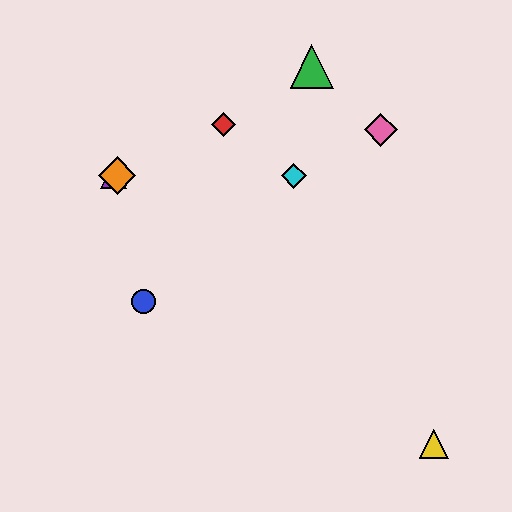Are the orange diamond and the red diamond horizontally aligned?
No, the orange diamond is at y≈176 and the red diamond is at y≈125.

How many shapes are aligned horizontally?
3 shapes (the purple triangle, the orange diamond, the cyan diamond) are aligned horizontally.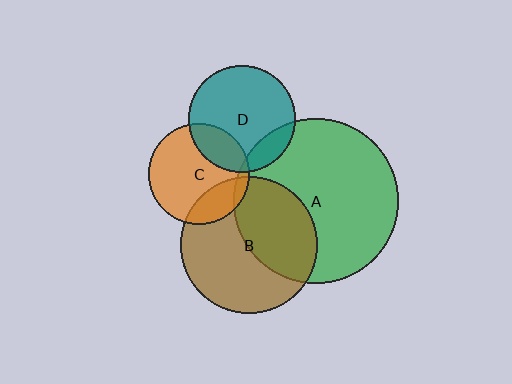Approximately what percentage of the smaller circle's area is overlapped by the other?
Approximately 45%.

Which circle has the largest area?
Circle A (green).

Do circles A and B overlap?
Yes.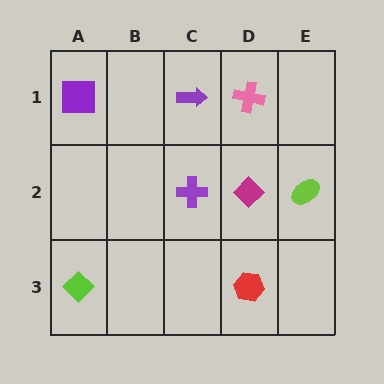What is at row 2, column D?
A magenta diamond.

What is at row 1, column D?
A pink cross.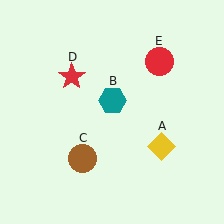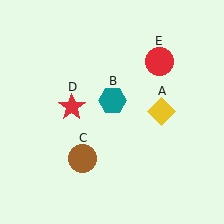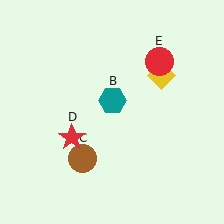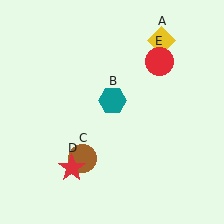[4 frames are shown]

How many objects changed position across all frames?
2 objects changed position: yellow diamond (object A), red star (object D).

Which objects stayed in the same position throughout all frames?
Teal hexagon (object B) and brown circle (object C) and red circle (object E) remained stationary.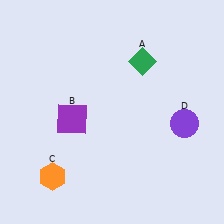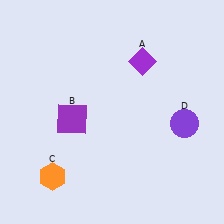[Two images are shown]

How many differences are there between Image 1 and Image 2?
There is 1 difference between the two images.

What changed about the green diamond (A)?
In Image 1, A is green. In Image 2, it changed to purple.